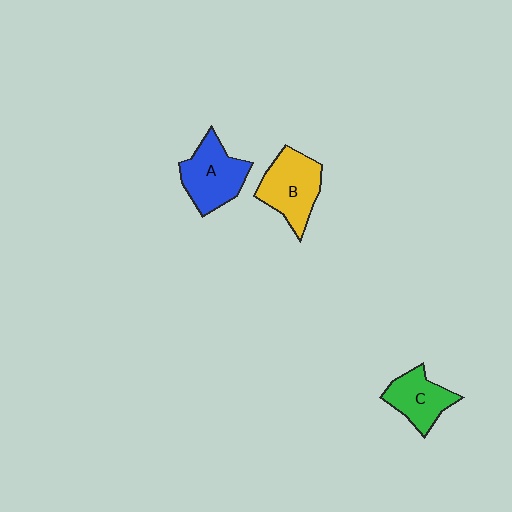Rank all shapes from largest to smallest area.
From largest to smallest: B (yellow), A (blue), C (green).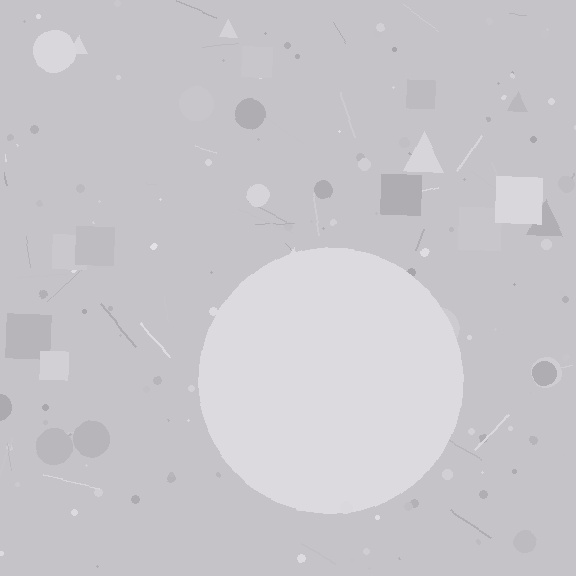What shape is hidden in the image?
A circle is hidden in the image.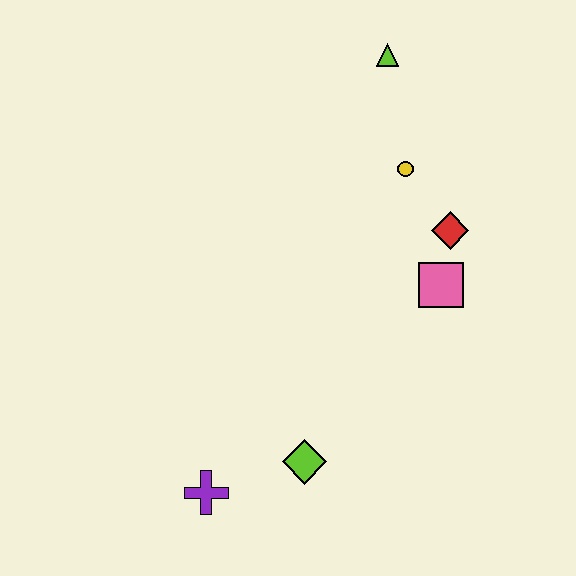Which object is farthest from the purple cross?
The lime triangle is farthest from the purple cross.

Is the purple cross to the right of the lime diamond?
No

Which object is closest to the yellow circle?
The red diamond is closest to the yellow circle.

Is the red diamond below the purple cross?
No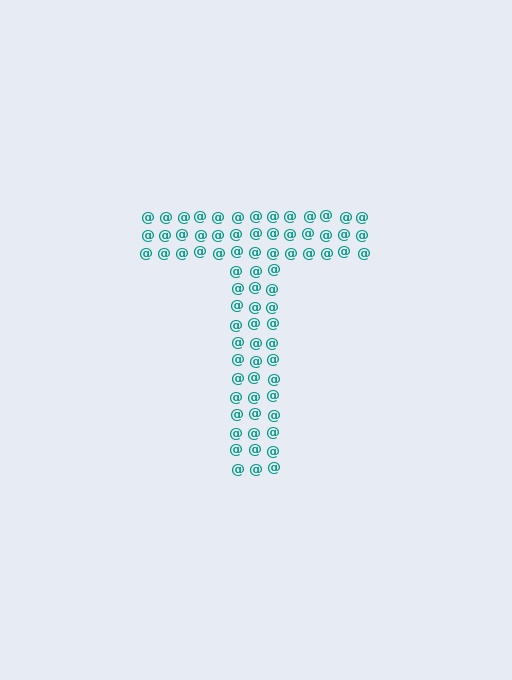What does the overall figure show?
The overall figure shows the letter T.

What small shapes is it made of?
It is made of small at signs.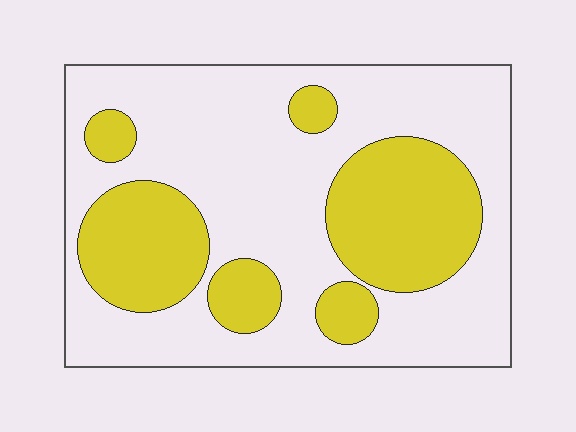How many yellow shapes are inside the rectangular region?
6.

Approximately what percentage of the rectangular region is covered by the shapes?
Approximately 35%.